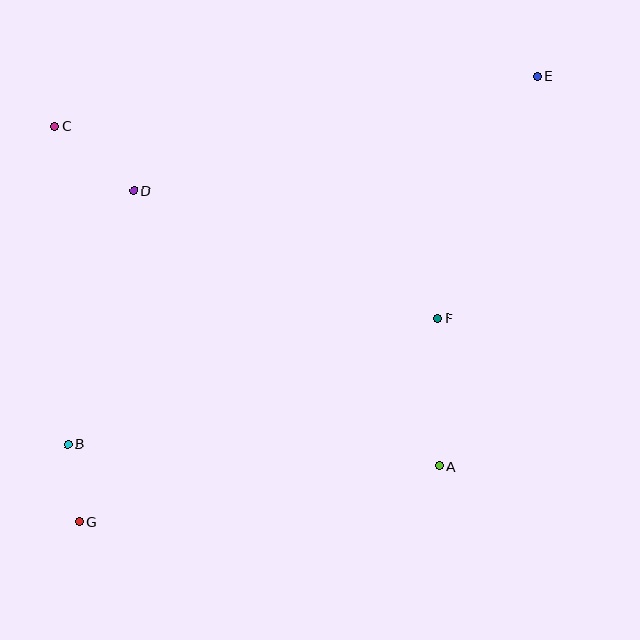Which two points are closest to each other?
Points B and G are closest to each other.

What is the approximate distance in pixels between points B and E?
The distance between B and E is approximately 596 pixels.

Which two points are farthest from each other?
Points E and G are farthest from each other.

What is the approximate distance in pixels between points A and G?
The distance between A and G is approximately 364 pixels.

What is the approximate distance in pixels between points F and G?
The distance between F and G is approximately 412 pixels.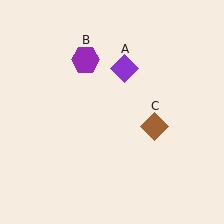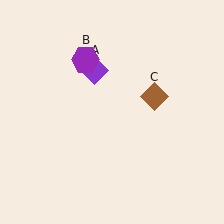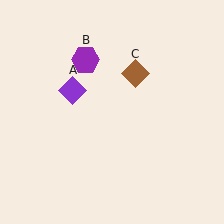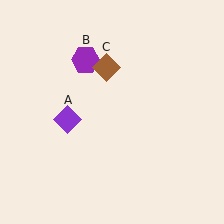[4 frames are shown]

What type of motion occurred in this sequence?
The purple diamond (object A), brown diamond (object C) rotated counterclockwise around the center of the scene.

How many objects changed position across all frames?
2 objects changed position: purple diamond (object A), brown diamond (object C).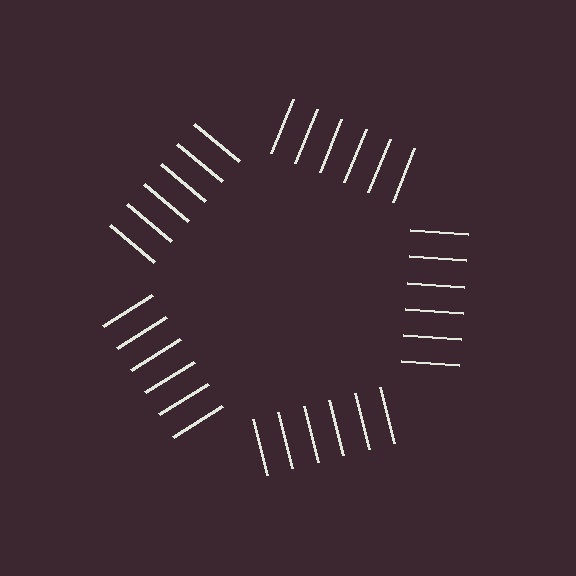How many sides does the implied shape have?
5 sides — the line-ends trace a pentagon.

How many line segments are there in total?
30 — 6 along each of the 5 edges.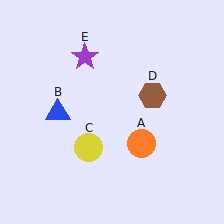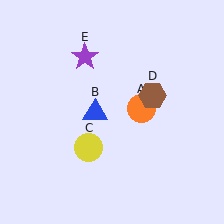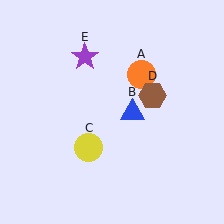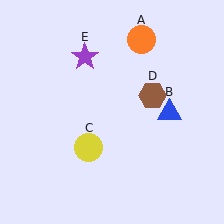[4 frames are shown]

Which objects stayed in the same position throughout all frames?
Yellow circle (object C) and brown hexagon (object D) and purple star (object E) remained stationary.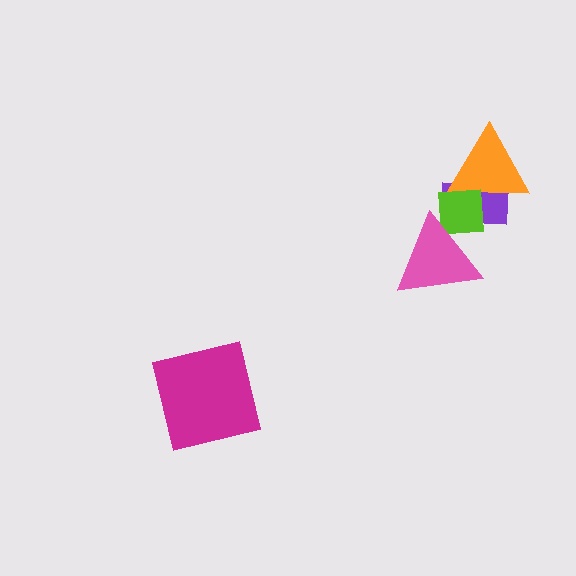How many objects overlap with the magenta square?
0 objects overlap with the magenta square.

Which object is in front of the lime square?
The pink triangle is in front of the lime square.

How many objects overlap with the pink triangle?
2 objects overlap with the pink triangle.